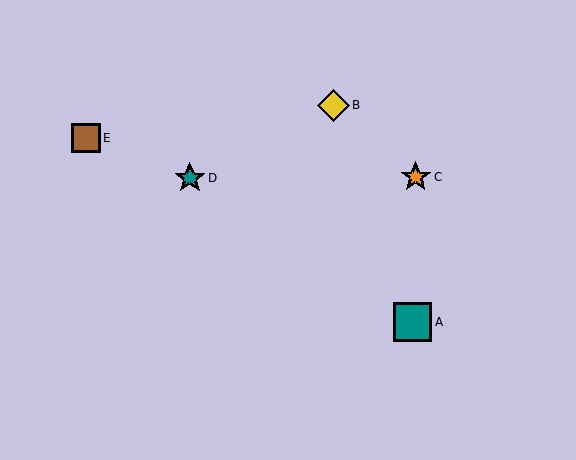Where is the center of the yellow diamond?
The center of the yellow diamond is at (333, 105).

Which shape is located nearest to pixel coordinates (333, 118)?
The yellow diamond (labeled B) at (333, 105) is nearest to that location.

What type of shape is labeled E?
Shape E is a brown square.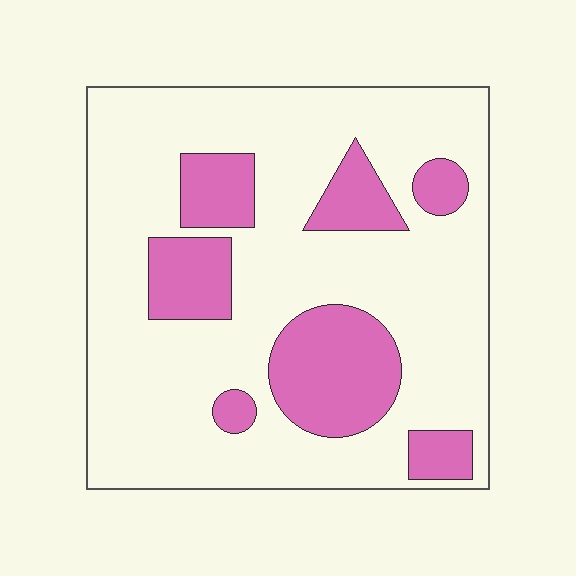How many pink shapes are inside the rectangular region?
7.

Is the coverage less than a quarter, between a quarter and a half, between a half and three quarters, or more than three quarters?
Less than a quarter.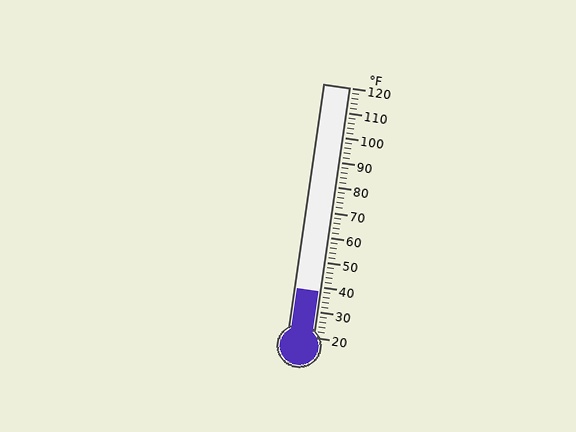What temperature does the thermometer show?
The thermometer shows approximately 38°F.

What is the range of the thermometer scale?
The thermometer scale ranges from 20°F to 120°F.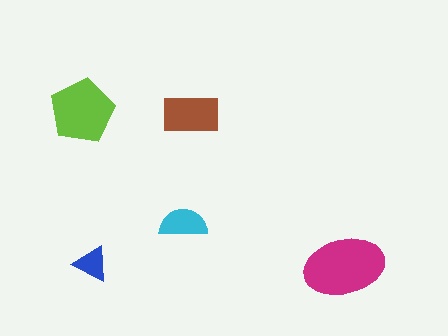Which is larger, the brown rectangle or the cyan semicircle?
The brown rectangle.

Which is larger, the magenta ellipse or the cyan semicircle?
The magenta ellipse.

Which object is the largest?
The magenta ellipse.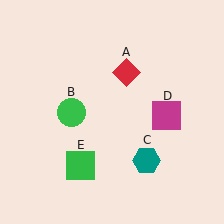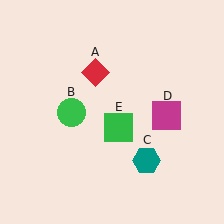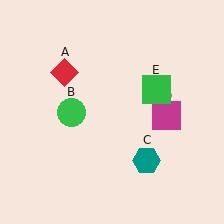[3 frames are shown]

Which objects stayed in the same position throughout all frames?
Green circle (object B) and teal hexagon (object C) and magenta square (object D) remained stationary.